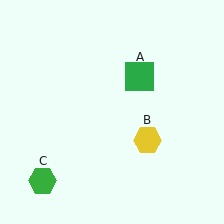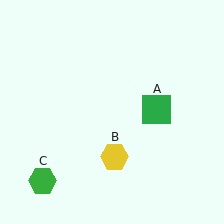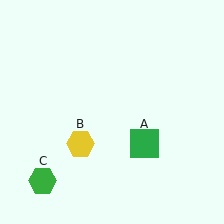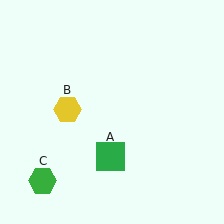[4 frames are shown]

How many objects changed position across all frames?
2 objects changed position: green square (object A), yellow hexagon (object B).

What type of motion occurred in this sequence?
The green square (object A), yellow hexagon (object B) rotated clockwise around the center of the scene.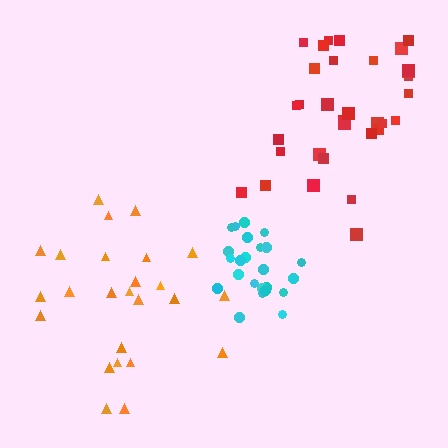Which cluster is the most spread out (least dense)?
Orange.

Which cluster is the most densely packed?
Cyan.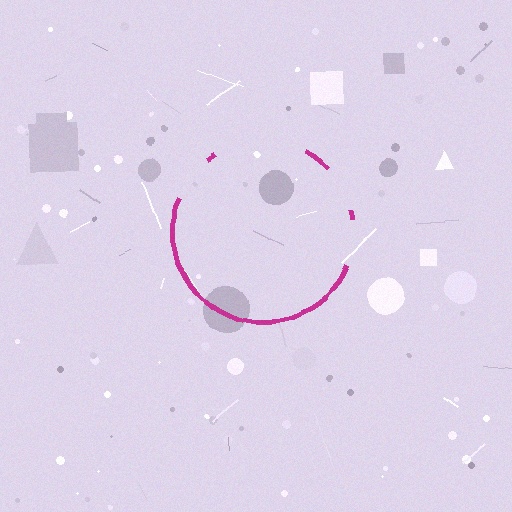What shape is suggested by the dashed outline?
The dashed outline suggests a circle.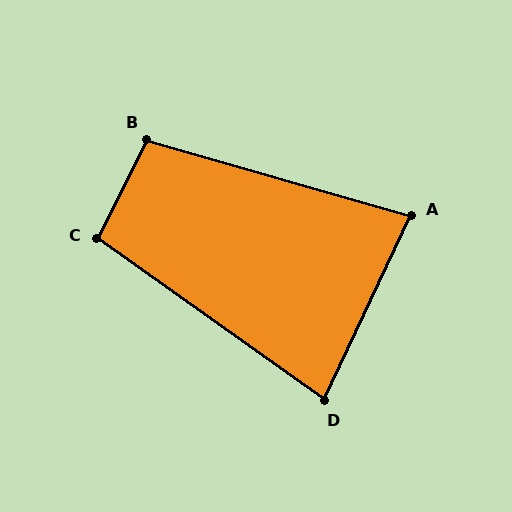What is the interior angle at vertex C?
Approximately 99 degrees (obtuse).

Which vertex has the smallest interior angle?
D, at approximately 80 degrees.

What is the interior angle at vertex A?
Approximately 81 degrees (acute).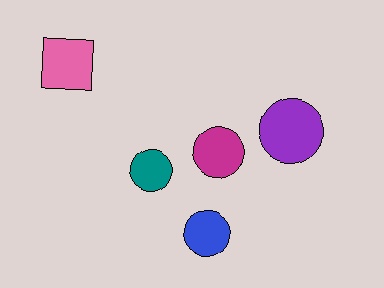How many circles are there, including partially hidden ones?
There are 4 circles.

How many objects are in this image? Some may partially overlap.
There are 5 objects.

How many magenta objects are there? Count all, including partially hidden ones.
There is 1 magenta object.